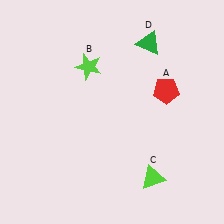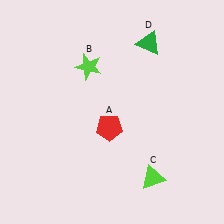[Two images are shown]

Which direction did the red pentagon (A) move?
The red pentagon (A) moved left.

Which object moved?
The red pentagon (A) moved left.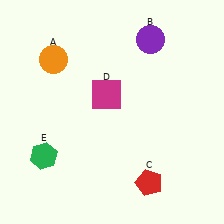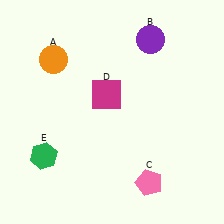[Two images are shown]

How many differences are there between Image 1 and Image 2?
There is 1 difference between the two images.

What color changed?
The pentagon (C) changed from red in Image 1 to pink in Image 2.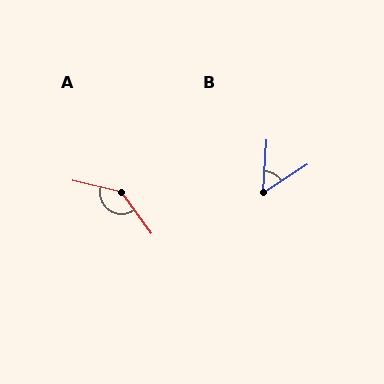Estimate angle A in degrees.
Approximately 139 degrees.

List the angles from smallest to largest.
B (54°), A (139°).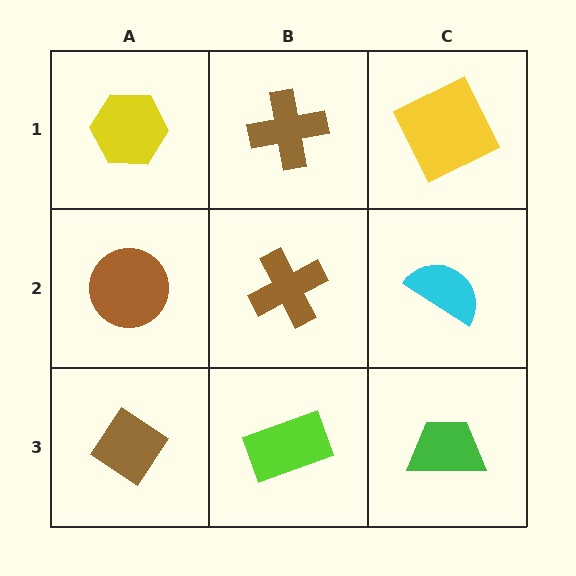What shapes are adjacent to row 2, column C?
A yellow square (row 1, column C), a green trapezoid (row 3, column C), a brown cross (row 2, column B).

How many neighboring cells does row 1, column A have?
2.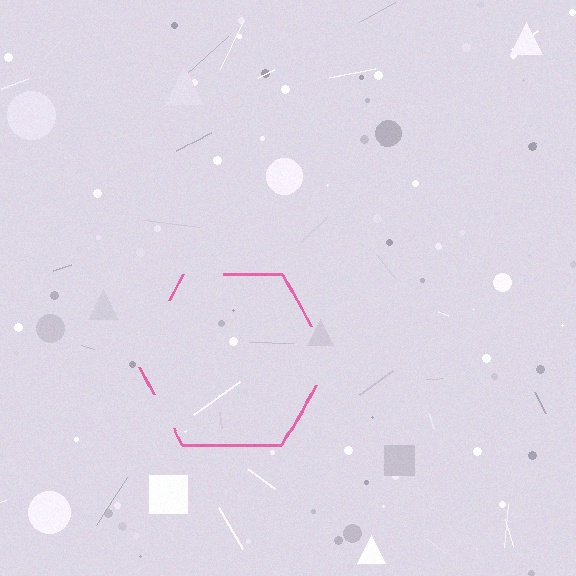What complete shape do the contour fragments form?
The contour fragments form a hexagon.